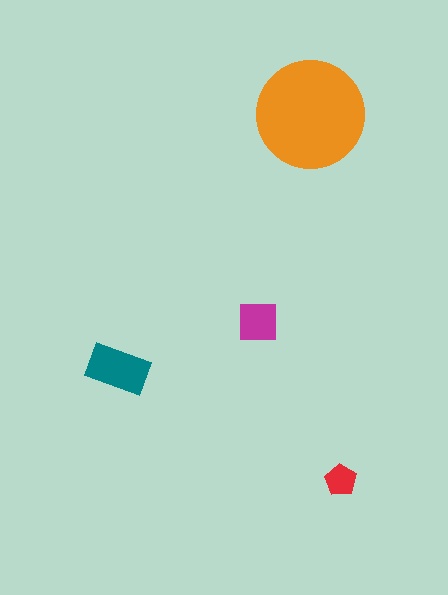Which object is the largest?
The orange circle.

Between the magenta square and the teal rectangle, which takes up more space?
The teal rectangle.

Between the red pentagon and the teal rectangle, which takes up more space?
The teal rectangle.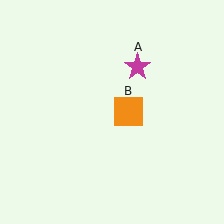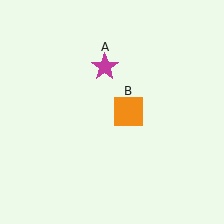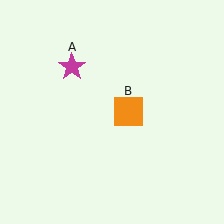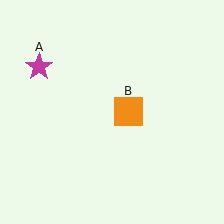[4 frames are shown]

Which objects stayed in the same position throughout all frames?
Orange square (object B) remained stationary.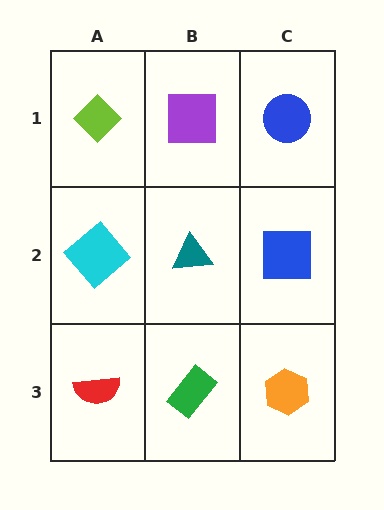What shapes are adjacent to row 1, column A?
A cyan diamond (row 2, column A), a purple square (row 1, column B).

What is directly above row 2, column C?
A blue circle.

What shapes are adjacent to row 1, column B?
A teal triangle (row 2, column B), a lime diamond (row 1, column A), a blue circle (row 1, column C).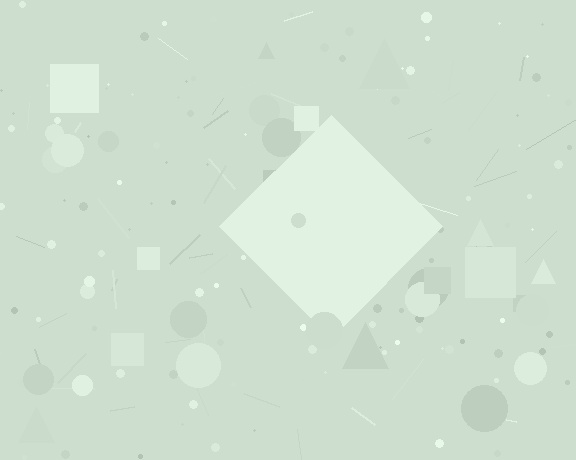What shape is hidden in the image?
A diamond is hidden in the image.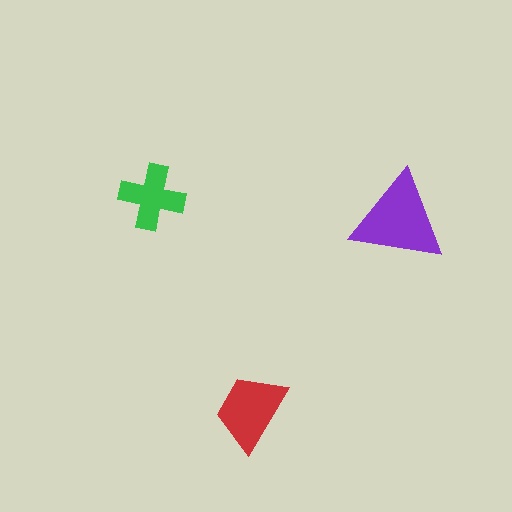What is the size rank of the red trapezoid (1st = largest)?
2nd.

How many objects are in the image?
There are 3 objects in the image.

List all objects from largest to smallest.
The purple triangle, the red trapezoid, the green cross.